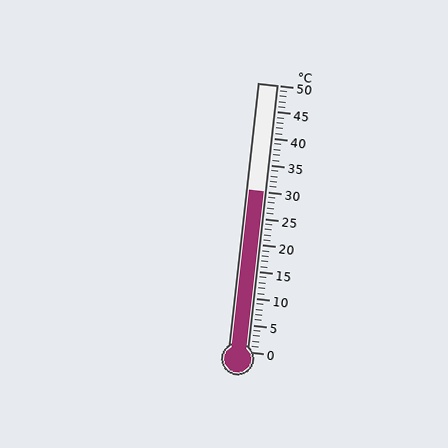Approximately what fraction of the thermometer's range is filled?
The thermometer is filled to approximately 60% of its range.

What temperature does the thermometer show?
The thermometer shows approximately 30°C.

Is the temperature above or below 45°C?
The temperature is below 45°C.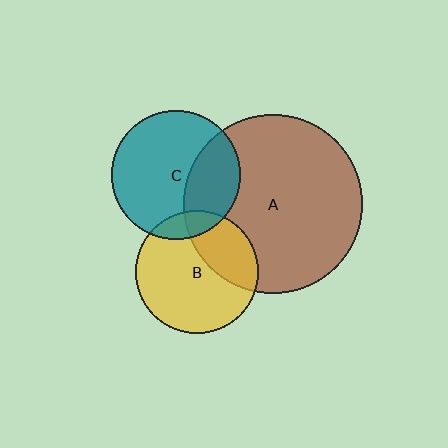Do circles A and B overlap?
Yes.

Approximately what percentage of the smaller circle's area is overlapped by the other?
Approximately 30%.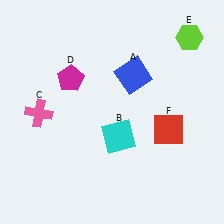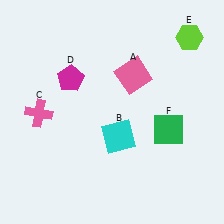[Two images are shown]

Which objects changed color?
A changed from blue to pink. F changed from red to green.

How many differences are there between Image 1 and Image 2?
There are 2 differences between the two images.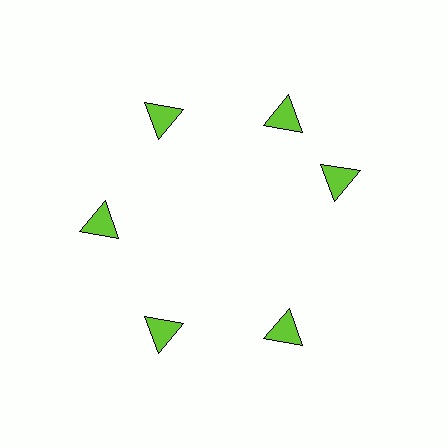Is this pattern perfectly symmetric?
No. The 6 lime triangles are arranged in a ring, but one element near the 3 o'clock position is rotated out of alignment along the ring, breaking the 6-fold rotational symmetry.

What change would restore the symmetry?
The symmetry would be restored by rotating it back into even spacing with its neighbors so that all 6 triangles sit at equal angles and equal distance from the center.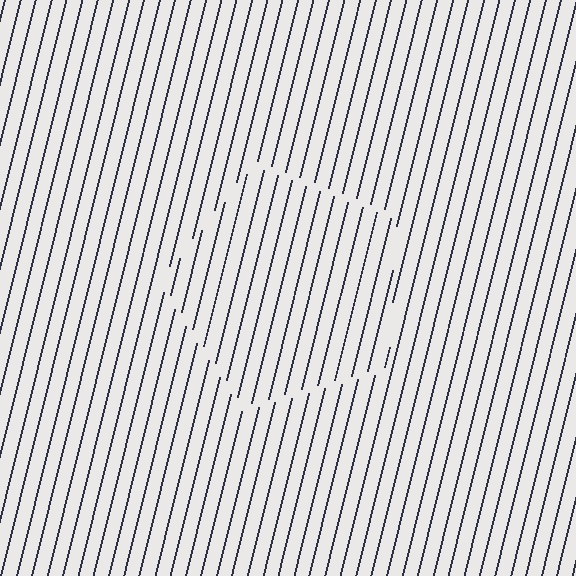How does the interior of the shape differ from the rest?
The interior of the shape contains the same grating, shifted by half a period — the contour is defined by the phase discontinuity where line-ends from the inner and outer gratings abut.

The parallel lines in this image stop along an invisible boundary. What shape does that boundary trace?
An illusory pentagon. The interior of the shape contains the same grating, shifted by half a period — the contour is defined by the phase discontinuity where line-ends from the inner and outer gratings abut.